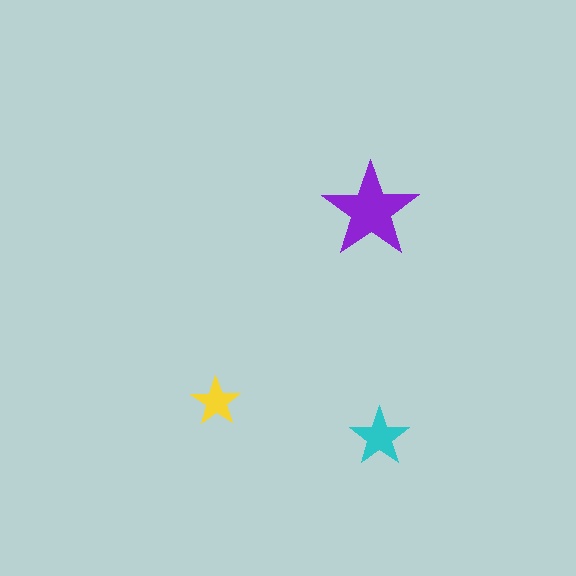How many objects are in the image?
There are 3 objects in the image.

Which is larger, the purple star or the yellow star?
The purple one.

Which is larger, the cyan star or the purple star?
The purple one.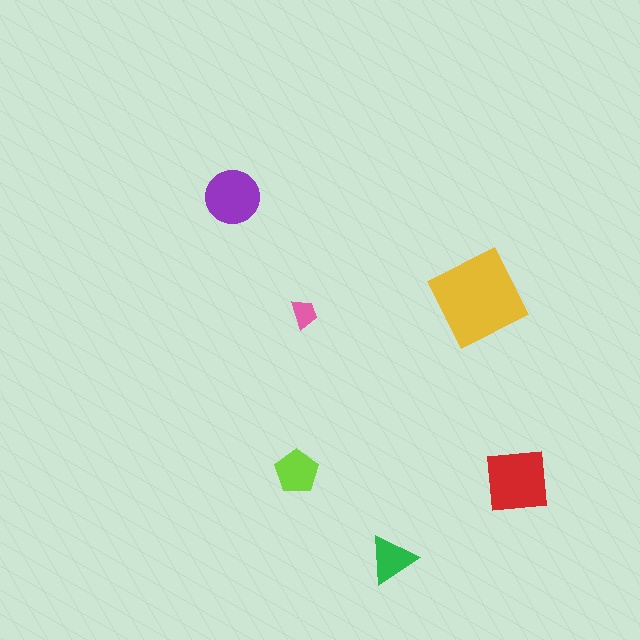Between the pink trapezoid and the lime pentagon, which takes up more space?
The lime pentagon.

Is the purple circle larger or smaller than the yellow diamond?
Smaller.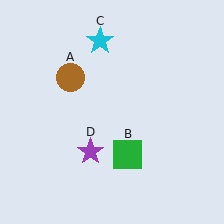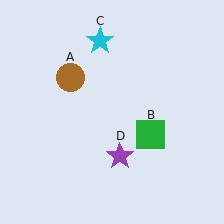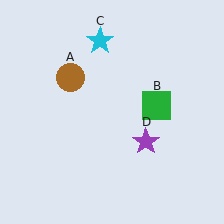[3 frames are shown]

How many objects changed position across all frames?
2 objects changed position: green square (object B), purple star (object D).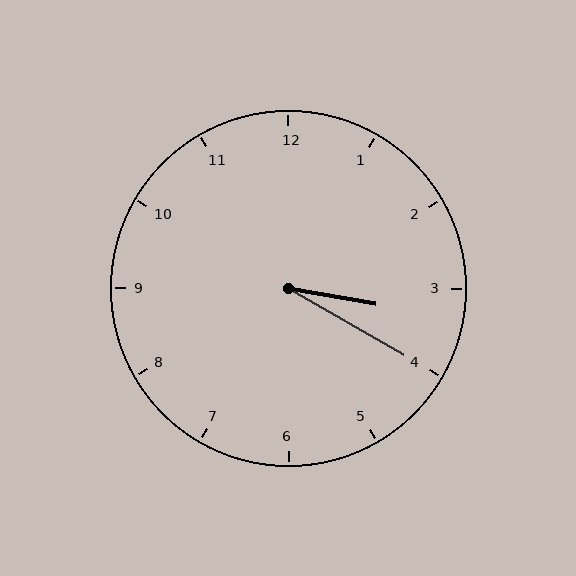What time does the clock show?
3:20.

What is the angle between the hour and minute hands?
Approximately 20 degrees.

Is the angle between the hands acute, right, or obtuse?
It is acute.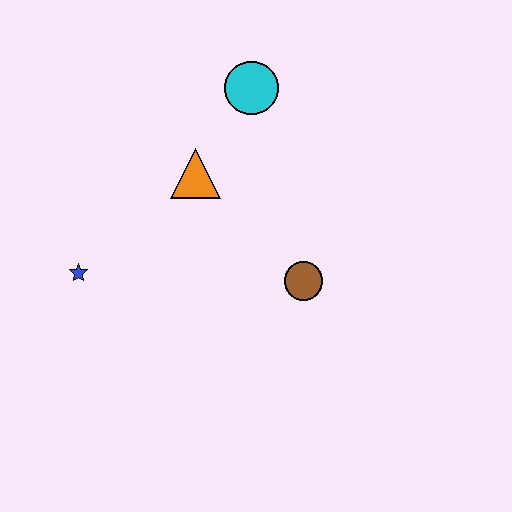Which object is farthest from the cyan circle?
The blue star is farthest from the cyan circle.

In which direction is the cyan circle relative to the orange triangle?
The cyan circle is above the orange triangle.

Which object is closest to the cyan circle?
The orange triangle is closest to the cyan circle.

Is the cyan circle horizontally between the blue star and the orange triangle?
No